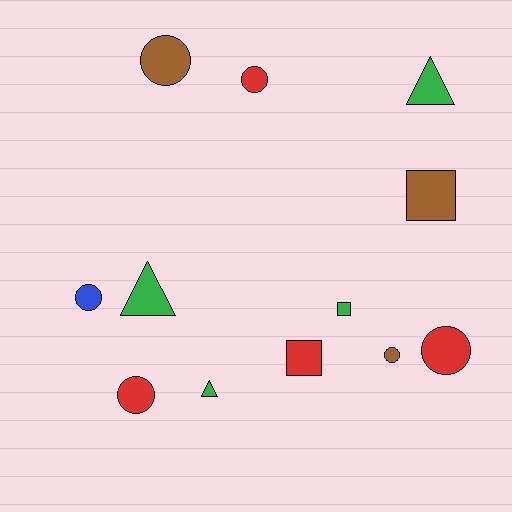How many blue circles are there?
There is 1 blue circle.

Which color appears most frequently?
Green, with 4 objects.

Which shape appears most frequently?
Circle, with 6 objects.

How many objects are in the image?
There are 12 objects.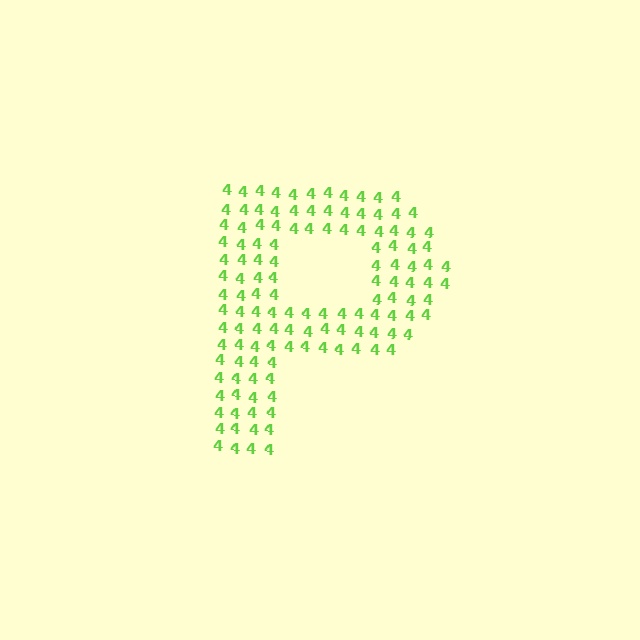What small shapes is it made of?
It is made of small digit 4's.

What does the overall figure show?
The overall figure shows the letter P.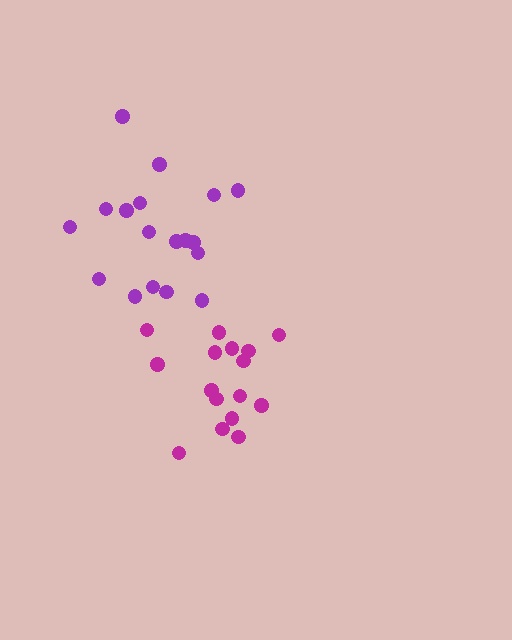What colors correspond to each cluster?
The clusters are colored: magenta, purple.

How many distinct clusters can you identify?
There are 2 distinct clusters.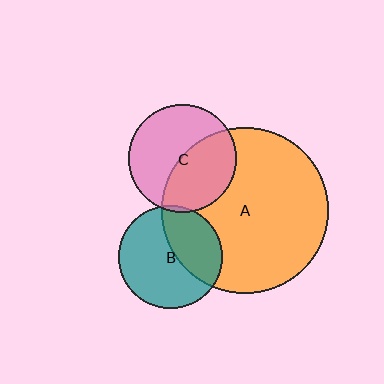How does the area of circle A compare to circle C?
Approximately 2.4 times.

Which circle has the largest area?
Circle A (orange).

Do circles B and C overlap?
Yes.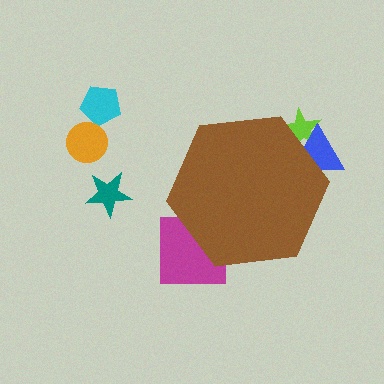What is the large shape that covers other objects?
A brown hexagon.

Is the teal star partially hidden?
No, the teal star is fully visible.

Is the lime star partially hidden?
Yes, the lime star is partially hidden behind the brown hexagon.